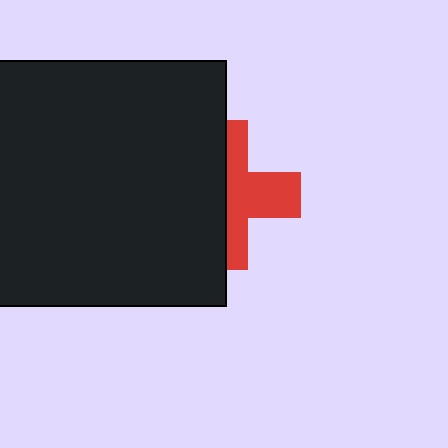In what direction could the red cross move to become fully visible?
The red cross could move right. That would shift it out from behind the black square entirely.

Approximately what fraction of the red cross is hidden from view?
Roughly 52% of the red cross is hidden behind the black square.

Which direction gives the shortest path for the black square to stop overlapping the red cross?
Moving left gives the shortest separation.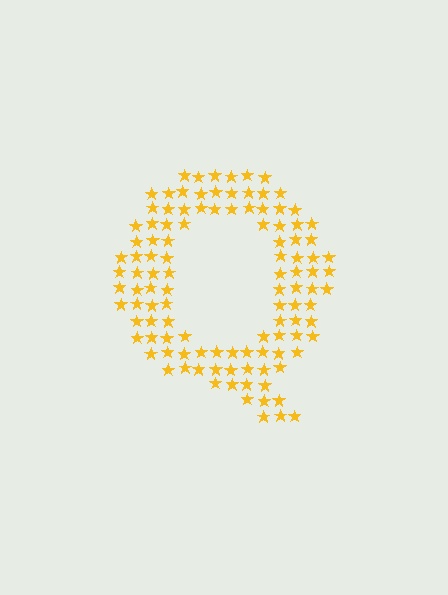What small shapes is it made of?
It is made of small stars.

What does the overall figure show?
The overall figure shows the letter Q.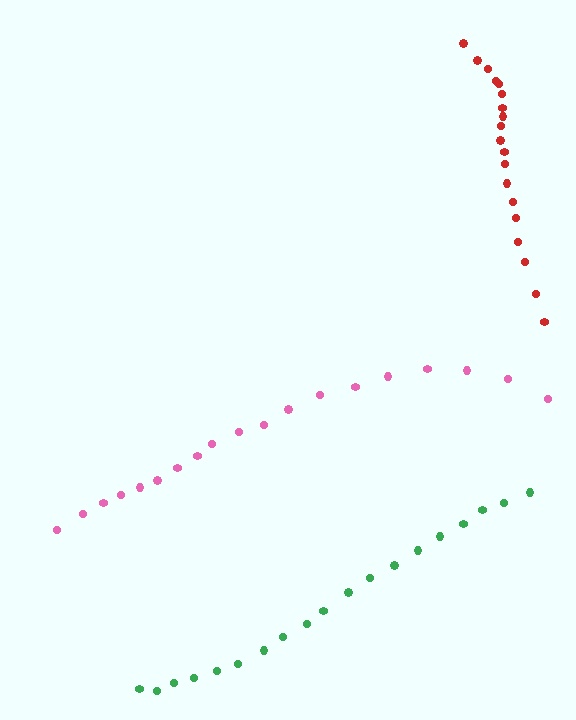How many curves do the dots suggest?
There are 3 distinct paths.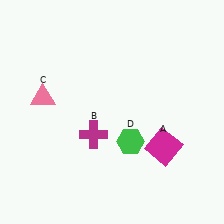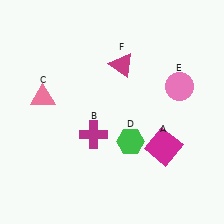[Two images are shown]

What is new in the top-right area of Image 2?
A pink circle (E) was added in the top-right area of Image 2.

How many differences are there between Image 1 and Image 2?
There are 2 differences between the two images.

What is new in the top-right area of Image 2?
A magenta triangle (F) was added in the top-right area of Image 2.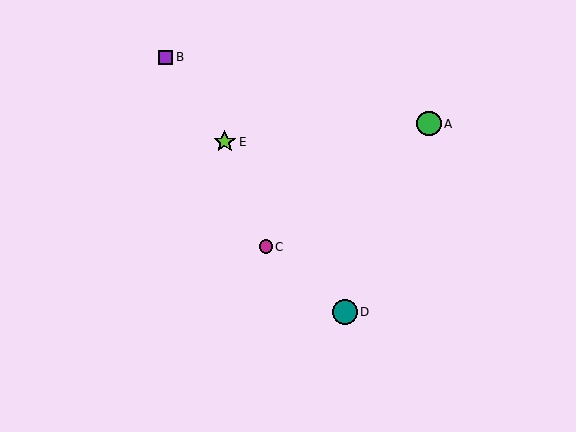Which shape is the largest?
The teal circle (labeled D) is the largest.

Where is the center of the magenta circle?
The center of the magenta circle is at (266, 247).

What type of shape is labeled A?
Shape A is a green circle.